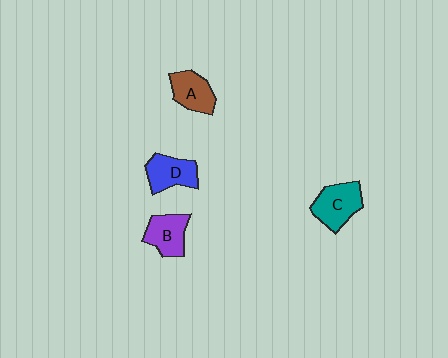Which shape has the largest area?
Shape C (teal).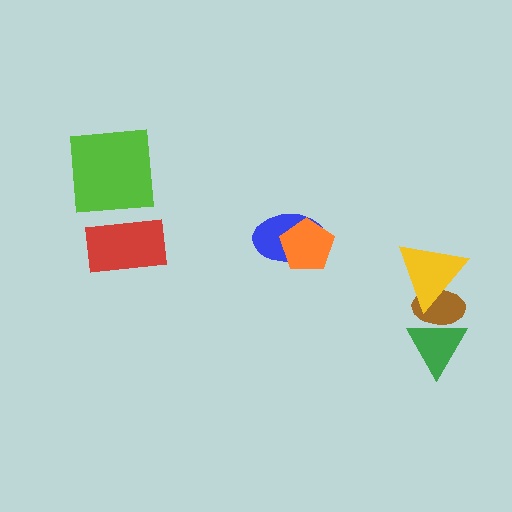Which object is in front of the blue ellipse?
The orange pentagon is in front of the blue ellipse.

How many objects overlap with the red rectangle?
0 objects overlap with the red rectangle.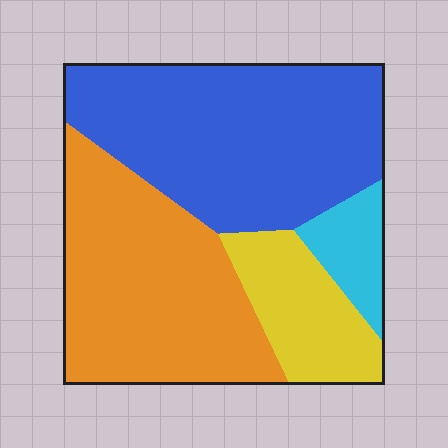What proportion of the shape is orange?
Orange covers roughly 35% of the shape.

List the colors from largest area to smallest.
From largest to smallest: blue, orange, yellow, cyan.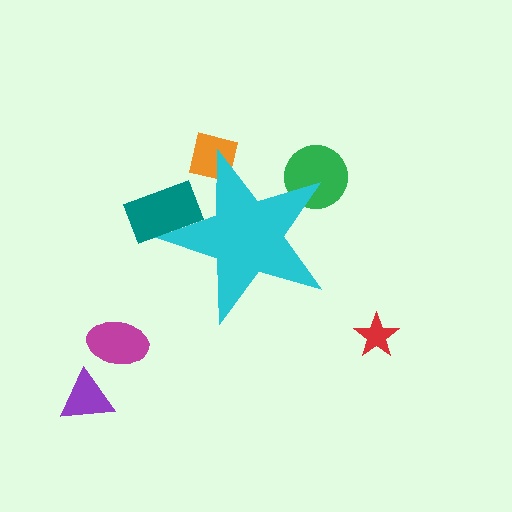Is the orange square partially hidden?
Yes, the orange square is partially hidden behind the cyan star.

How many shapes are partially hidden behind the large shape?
3 shapes are partially hidden.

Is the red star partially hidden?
No, the red star is fully visible.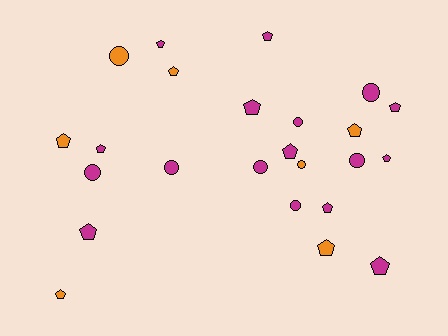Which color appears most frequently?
Magenta, with 17 objects.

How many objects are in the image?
There are 24 objects.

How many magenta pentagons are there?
There are 10 magenta pentagons.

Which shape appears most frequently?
Pentagon, with 15 objects.